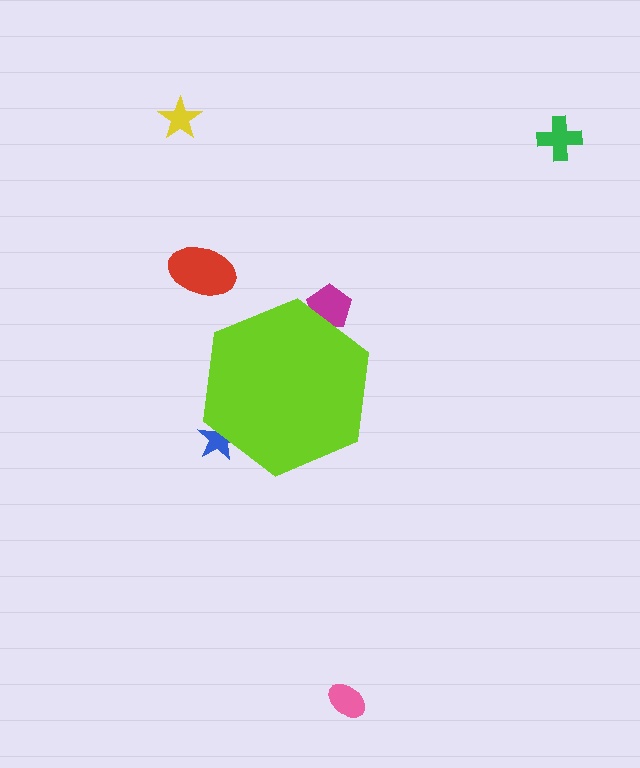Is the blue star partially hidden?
Yes, the blue star is partially hidden behind the lime hexagon.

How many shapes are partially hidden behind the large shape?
2 shapes are partially hidden.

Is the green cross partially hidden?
No, the green cross is fully visible.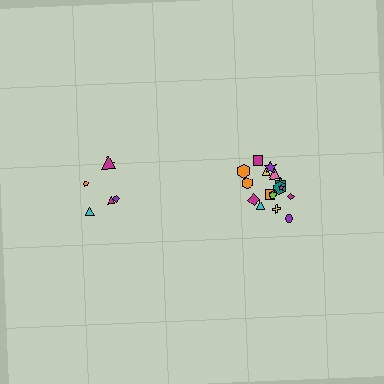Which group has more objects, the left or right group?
The right group.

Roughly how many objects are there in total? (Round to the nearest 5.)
Roughly 25 objects in total.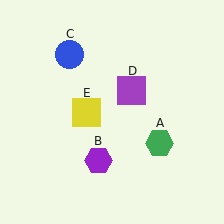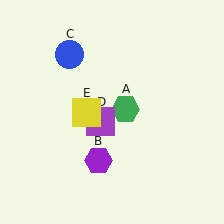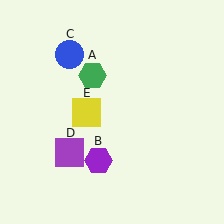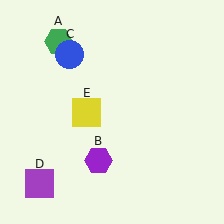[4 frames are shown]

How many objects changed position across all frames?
2 objects changed position: green hexagon (object A), purple square (object D).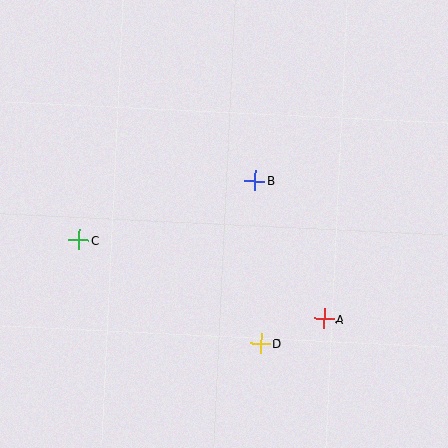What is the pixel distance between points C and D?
The distance between C and D is 209 pixels.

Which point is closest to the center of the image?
Point B at (255, 180) is closest to the center.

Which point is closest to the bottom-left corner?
Point C is closest to the bottom-left corner.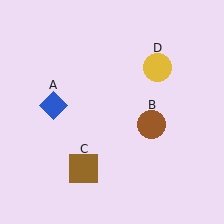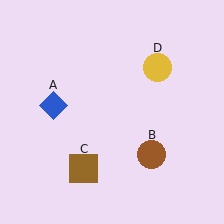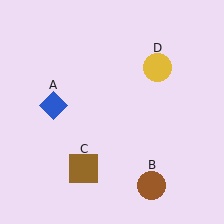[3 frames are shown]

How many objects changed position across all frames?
1 object changed position: brown circle (object B).